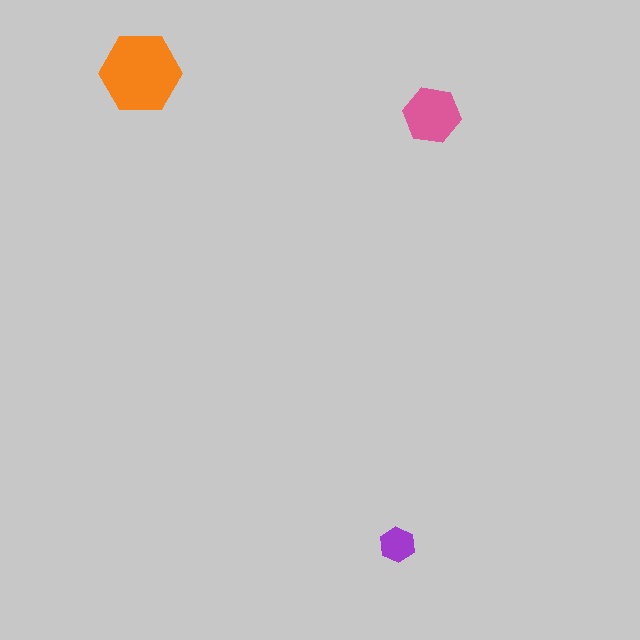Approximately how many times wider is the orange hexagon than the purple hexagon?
About 2.5 times wider.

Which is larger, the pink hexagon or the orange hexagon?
The orange one.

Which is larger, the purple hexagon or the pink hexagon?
The pink one.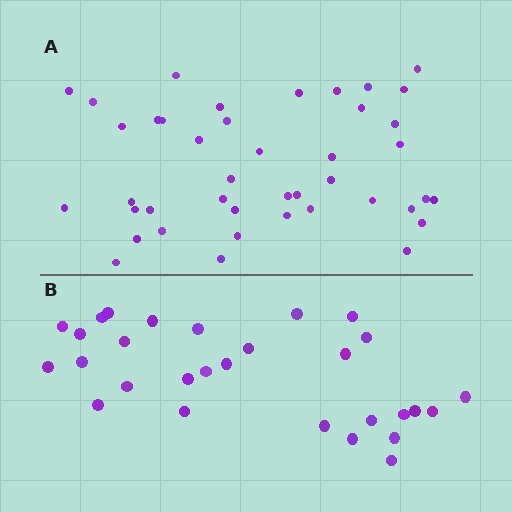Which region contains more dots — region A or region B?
Region A (the top region) has more dots.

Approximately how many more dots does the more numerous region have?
Region A has approximately 15 more dots than region B.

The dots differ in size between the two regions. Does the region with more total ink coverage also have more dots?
No. Region B has more total ink coverage because its dots are larger, but region A actually contains more individual dots. Total area can be misleading — the number of items is what matters here.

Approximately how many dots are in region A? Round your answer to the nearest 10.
About 40 dots. (The exact count is 42, which rounds to 40.)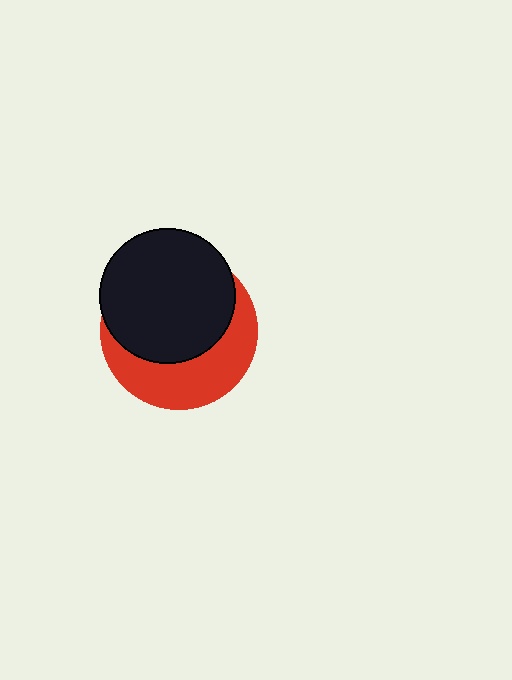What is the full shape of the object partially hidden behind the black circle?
The partially hidden object is a red circle.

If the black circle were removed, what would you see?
You would see the complete red circle.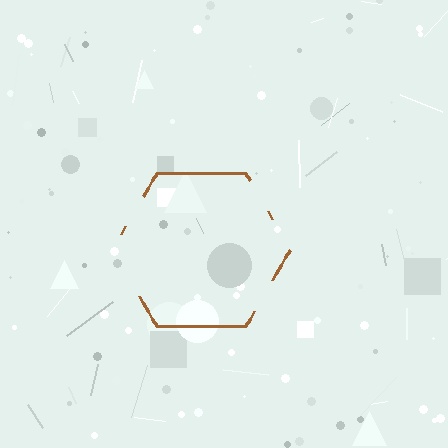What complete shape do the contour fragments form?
The contour fragments form a hexagon.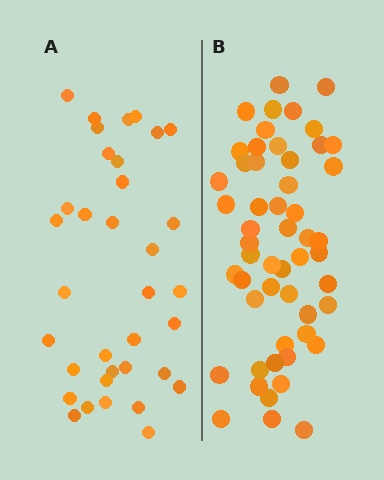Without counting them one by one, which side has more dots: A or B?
Region B (the right region) has more dots.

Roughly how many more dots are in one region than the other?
Region B has approximately 20 more dots than region A.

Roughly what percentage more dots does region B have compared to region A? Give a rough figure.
About 50% more.